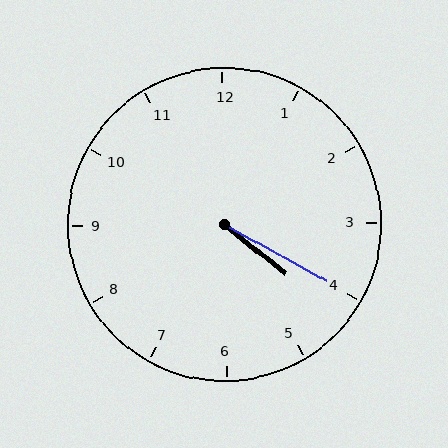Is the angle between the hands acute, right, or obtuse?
It is acute.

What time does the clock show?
4:20.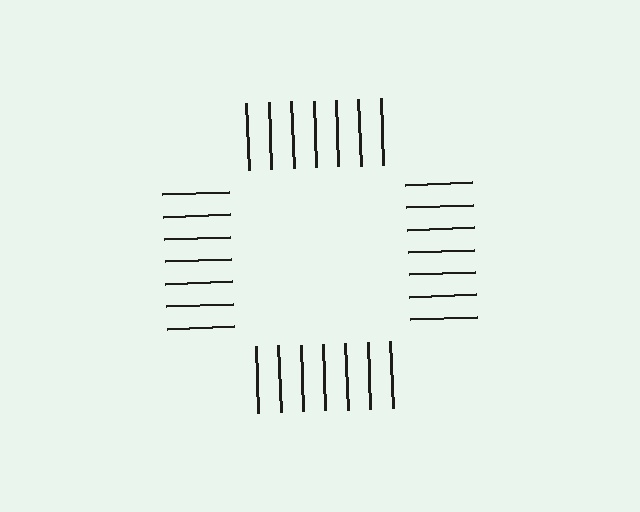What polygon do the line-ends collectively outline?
An illusory square — the line segments terminate on its edges but no continuous stroke is drawn.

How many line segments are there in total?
28 — 7 along each of the 4 edges.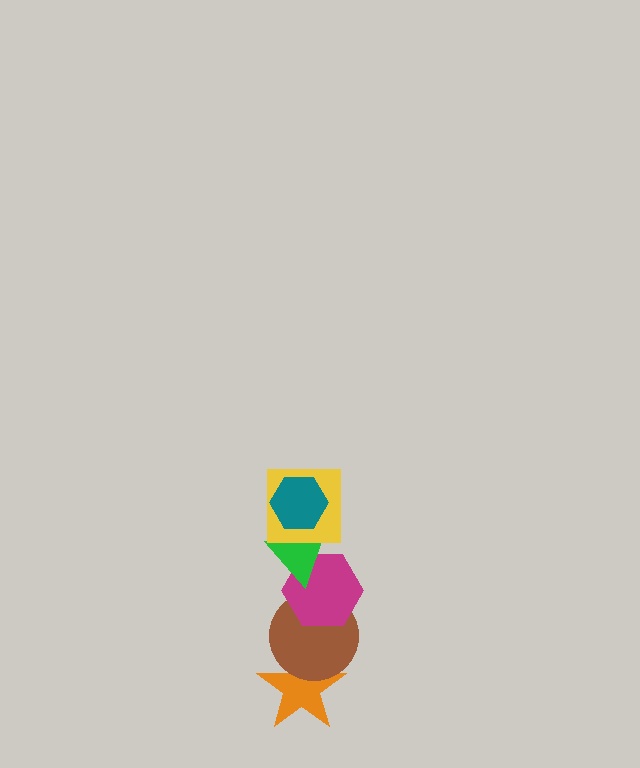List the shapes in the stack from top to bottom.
From top to bottom: the teal hexagon, the yellow square, the green triangle, the magenta hexagon, the brown circle, the orange star.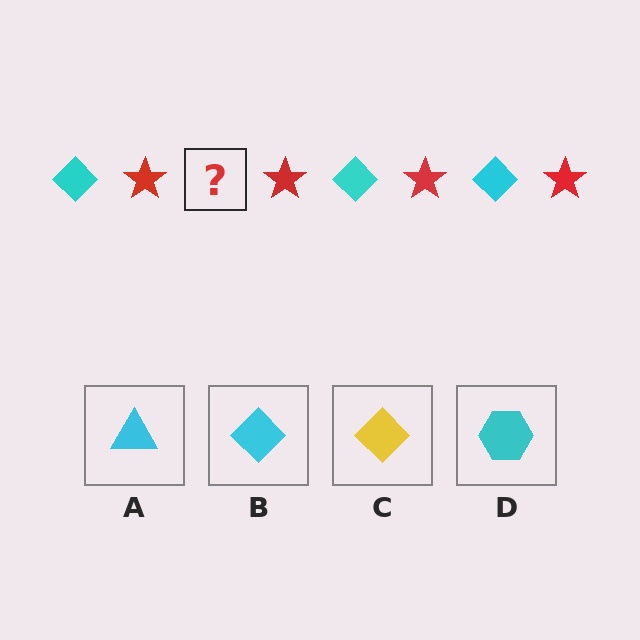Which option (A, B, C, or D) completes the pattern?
B.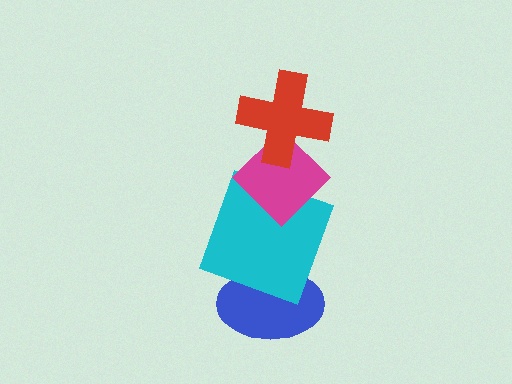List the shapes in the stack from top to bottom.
From top to bottom: the red cross, the magenta diamond, the cyan square, the blue ellipse.